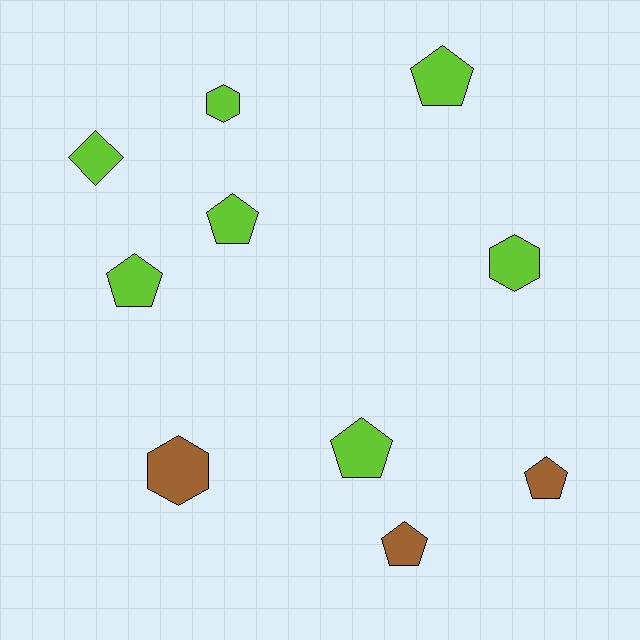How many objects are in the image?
There are 10 objects.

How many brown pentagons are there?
There are 2 brown pentagons.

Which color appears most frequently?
Lime, with 7 objects.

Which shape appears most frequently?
Pentagon, with 6 objects.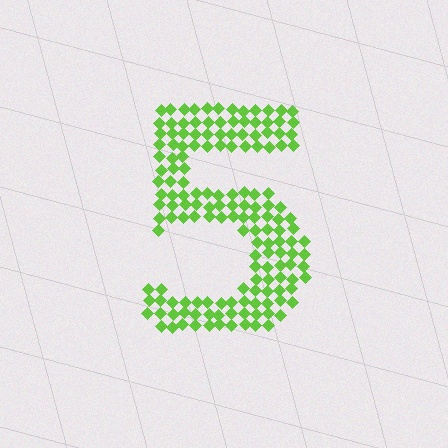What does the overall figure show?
The overall figure shows the digit 5.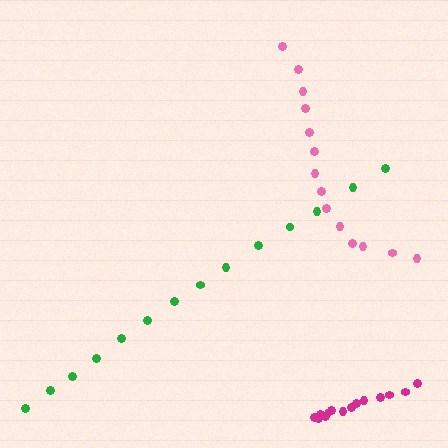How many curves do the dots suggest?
There are 3 distinct paths.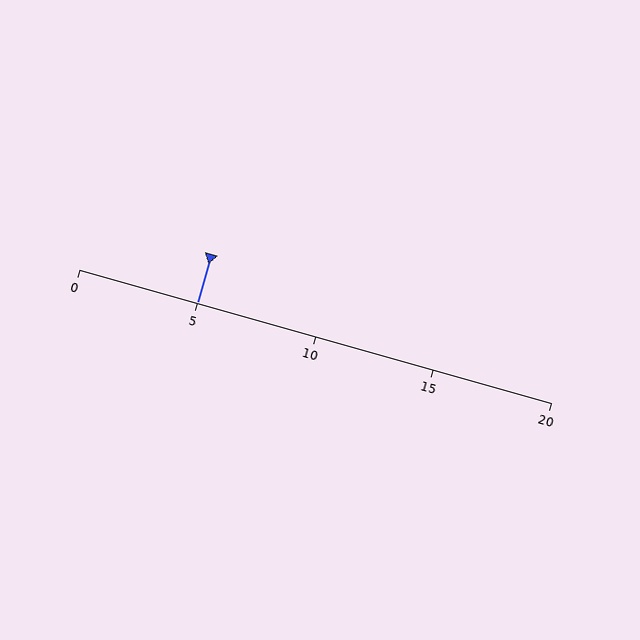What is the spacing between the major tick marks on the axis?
The major ticks are spaced 5 apart.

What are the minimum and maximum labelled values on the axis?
The axis runs from 0 to 20.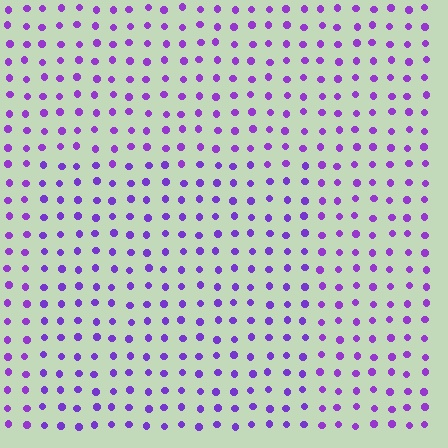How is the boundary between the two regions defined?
The boundary is defined purely by a slight shift in hue (about 13 degrees). Spacing, size, and orientation are identical on both sides.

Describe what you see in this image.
The image is filled with small purple elements in a uniform arrangement. A rectangle-shaped region is visible where the elements are tinted to a slightly different hue, forming a subtle color boundary.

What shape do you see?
I see a rectangle.